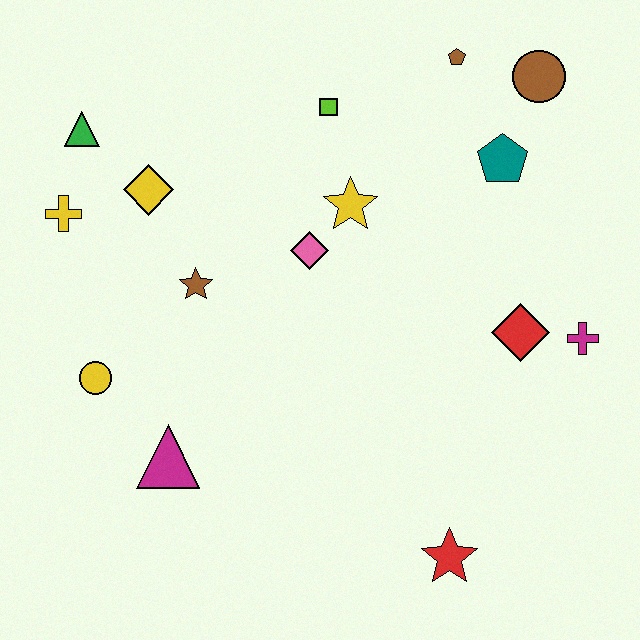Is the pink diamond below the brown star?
No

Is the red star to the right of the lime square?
Yes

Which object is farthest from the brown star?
The brown circle is farthest from the brown star.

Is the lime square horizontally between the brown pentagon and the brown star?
Yes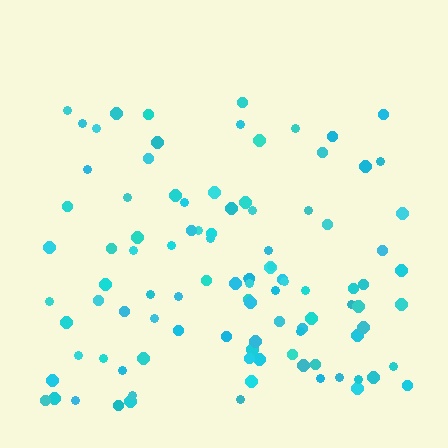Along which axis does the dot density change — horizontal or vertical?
Vertical.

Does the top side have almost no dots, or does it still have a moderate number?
Still a moderate number, just noticeably fewer than the bottom.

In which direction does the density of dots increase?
From top to bottom, with the bottom side densest.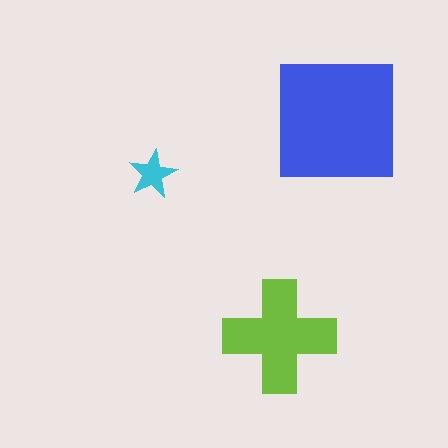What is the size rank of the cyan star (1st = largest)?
3rd.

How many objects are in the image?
There are 3 objects in the image.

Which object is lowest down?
The lime cross is bottommost.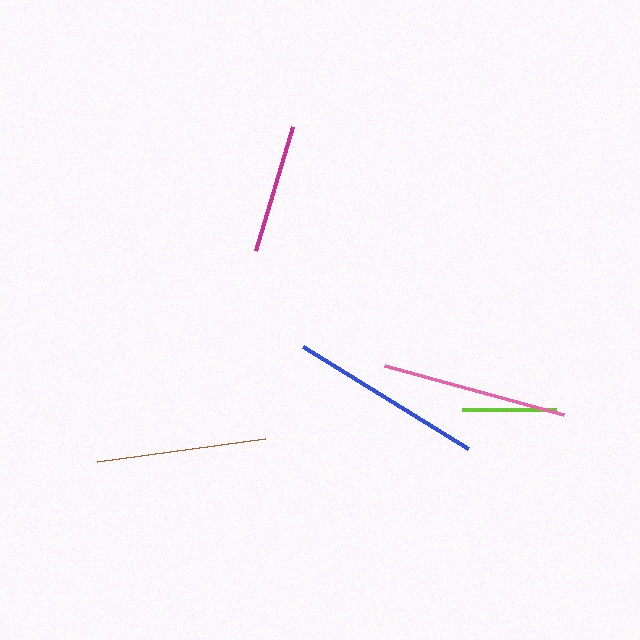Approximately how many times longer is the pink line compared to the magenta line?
The pink line is approximately 1.4 times the length of the magenta line.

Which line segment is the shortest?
The lime line is the shortest at approximately 94 pixels.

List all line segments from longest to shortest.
From longest to shortest: blue, pink, brown, magenta, lime.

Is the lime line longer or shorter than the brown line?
The brown line is longer than the lime line.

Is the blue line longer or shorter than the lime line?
The blue line is longer than the lime line.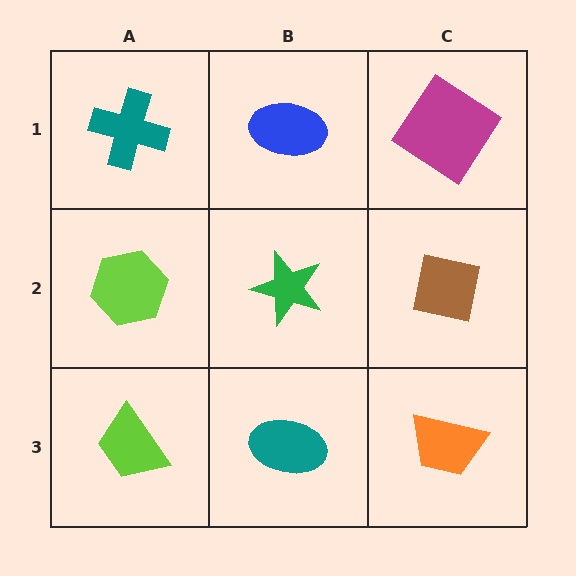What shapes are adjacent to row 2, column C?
A magenta diamond (row 1, column C), an orange trapezoid (row 3, column C), a green star (row 2, column B).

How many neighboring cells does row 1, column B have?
3.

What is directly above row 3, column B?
A green star.